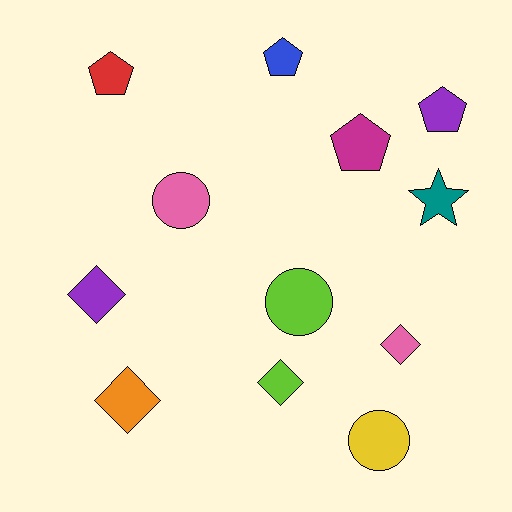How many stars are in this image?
There is 1 star.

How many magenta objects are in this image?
There is 1 magenta object.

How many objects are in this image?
There are 12 objects.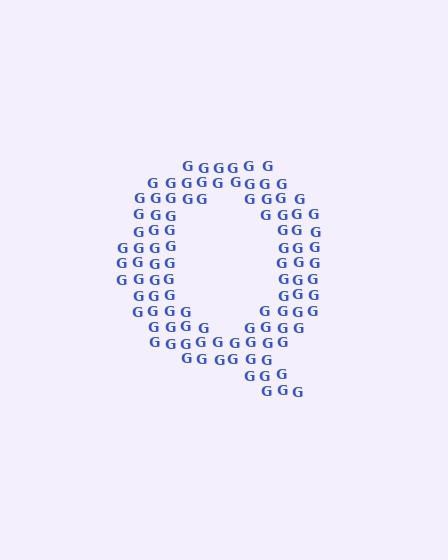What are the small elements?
The small elements are letter G's.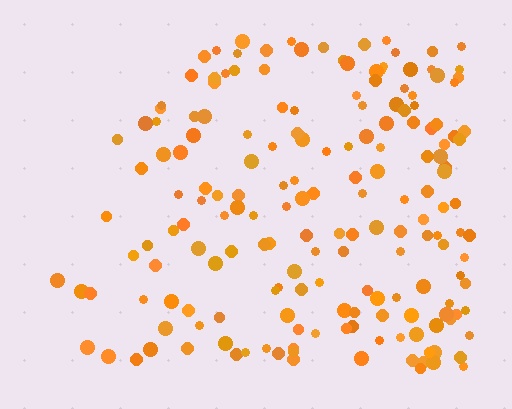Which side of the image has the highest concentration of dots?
The right.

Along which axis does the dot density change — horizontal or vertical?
Horizontal.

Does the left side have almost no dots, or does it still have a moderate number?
Still a moderate number, just noticeably fewer than the right.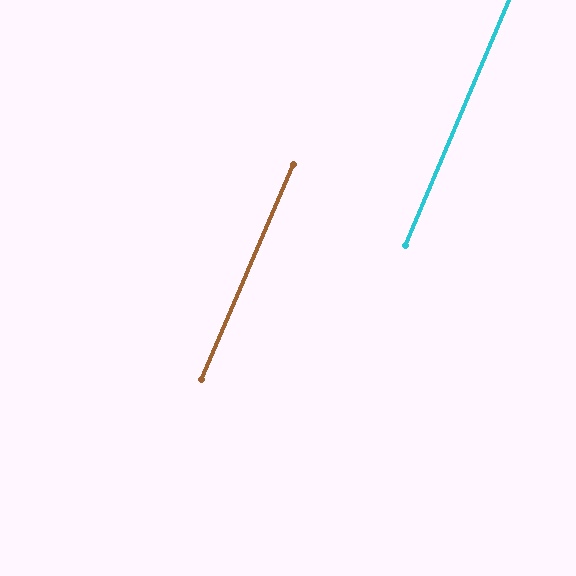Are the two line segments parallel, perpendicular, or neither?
Parallel — their directions differ by only 0.4°.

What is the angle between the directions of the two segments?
Approximately 0 degrees.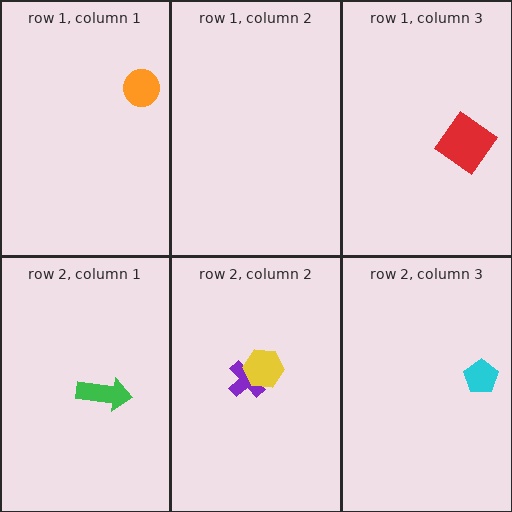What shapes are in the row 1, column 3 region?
The red diamond.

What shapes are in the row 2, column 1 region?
The green arrow.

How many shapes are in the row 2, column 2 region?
2.